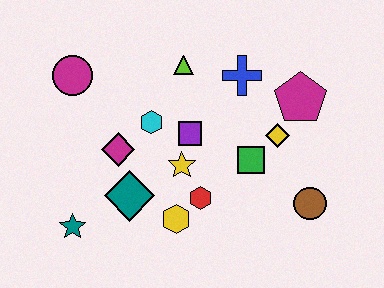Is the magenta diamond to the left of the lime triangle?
Yes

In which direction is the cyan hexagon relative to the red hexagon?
The cyan hexagon is above the red hexagon.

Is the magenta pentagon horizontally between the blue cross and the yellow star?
No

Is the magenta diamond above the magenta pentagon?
No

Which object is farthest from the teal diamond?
The magenta pentagon is farthest from the teal diamond.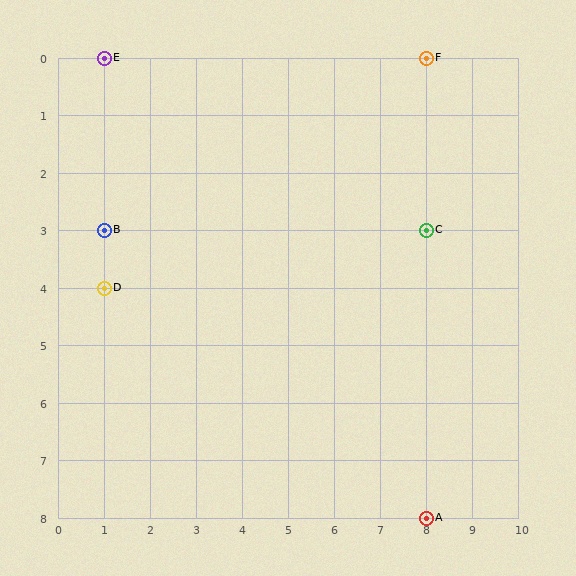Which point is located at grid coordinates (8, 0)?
Point F is at (8, 0).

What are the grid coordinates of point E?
Point E is at grid coordinates (1, 0).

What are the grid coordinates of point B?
Point B is at grid coordinates (1, 3).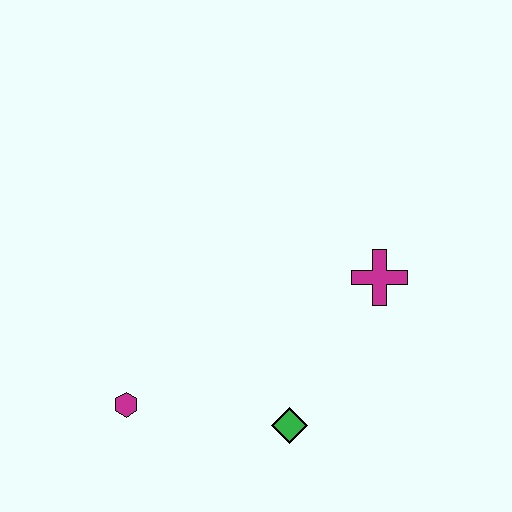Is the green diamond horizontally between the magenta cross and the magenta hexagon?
Yes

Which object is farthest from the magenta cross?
The magenta hexagon is farthest from the magenta cross.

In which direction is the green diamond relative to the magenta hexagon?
The green diamond is to the right of the magenta hexagon.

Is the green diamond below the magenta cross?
Yes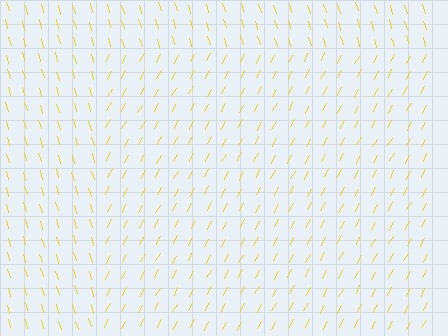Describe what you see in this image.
The image is filled with small yellow line segments. A rectangle region in the image has lines oriented differently from the surrounding lines, creating a visible texture boundary.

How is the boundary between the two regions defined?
The boundary is defined purely by a change in line orientation (approximately 45 degrees difference). All lines are the same color and thickness.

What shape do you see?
I see a rectangle.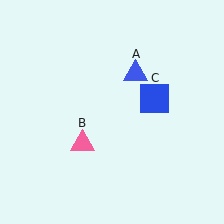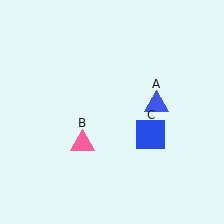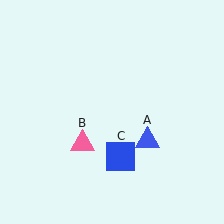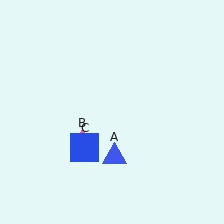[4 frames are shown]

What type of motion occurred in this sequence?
The blue triangle (object A), blue square (object C) rotated clockwise around the center of the scene.